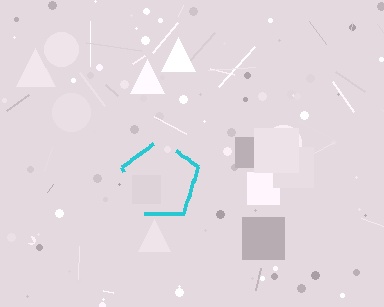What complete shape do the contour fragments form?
The contour fragments form a pentagon.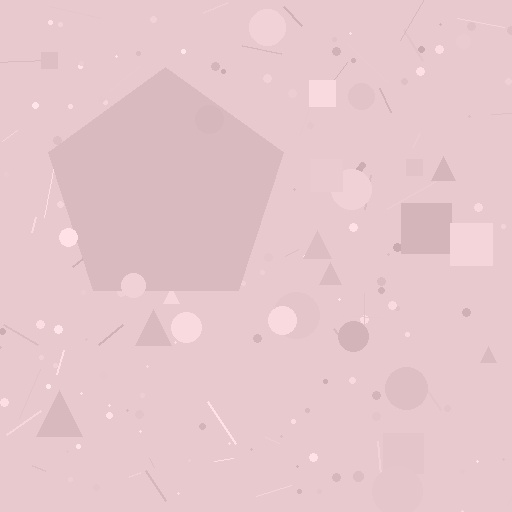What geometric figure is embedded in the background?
A pentagon is embedded in the background.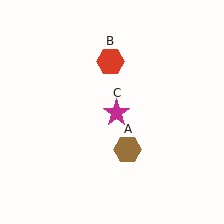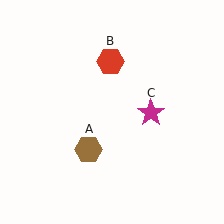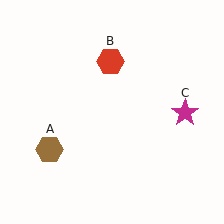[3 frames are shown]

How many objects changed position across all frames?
2 objects changed position: brown hexagon (object A), magenta star (object C).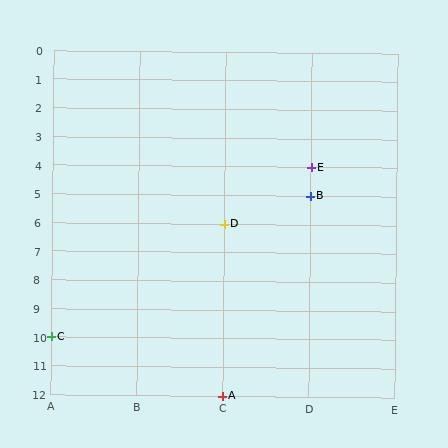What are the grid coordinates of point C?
Point C is at grid coordinates (A, 10).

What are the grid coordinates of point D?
Point D is at grid coordinates (C, 6).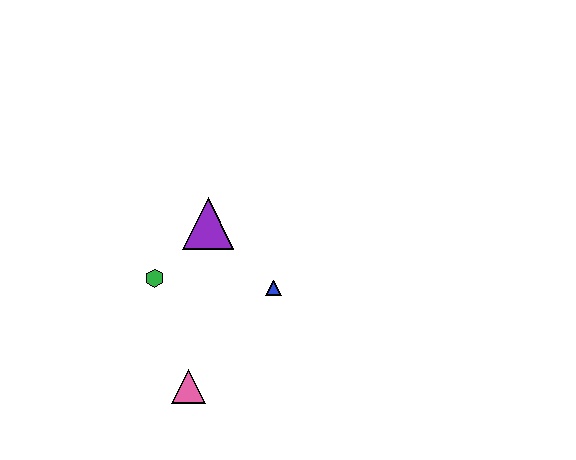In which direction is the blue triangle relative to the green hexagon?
The blue triangle is to the right of the green hexagon.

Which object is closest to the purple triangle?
The green hexagon is closest to the purple triangle.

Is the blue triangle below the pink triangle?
No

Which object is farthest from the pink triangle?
The purple triangle is farthest from the pink triangle.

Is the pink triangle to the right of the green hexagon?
Yes